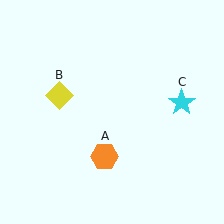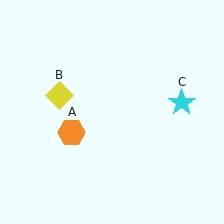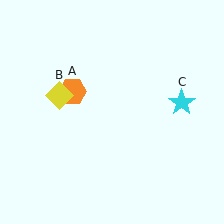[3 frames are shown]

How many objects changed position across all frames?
1 object changed position: orange hexagon (object A).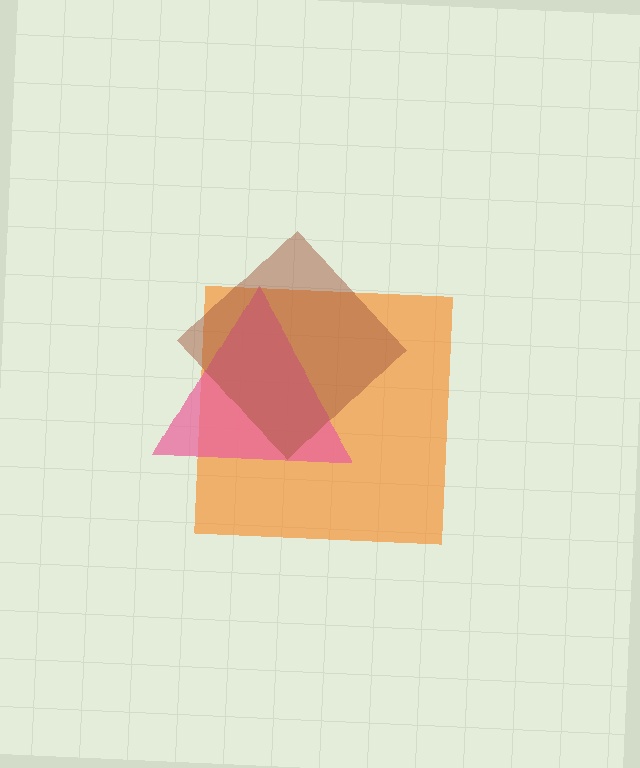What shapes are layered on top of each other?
The layered shapes are: an orange square, a pink triangle, a brown diamond.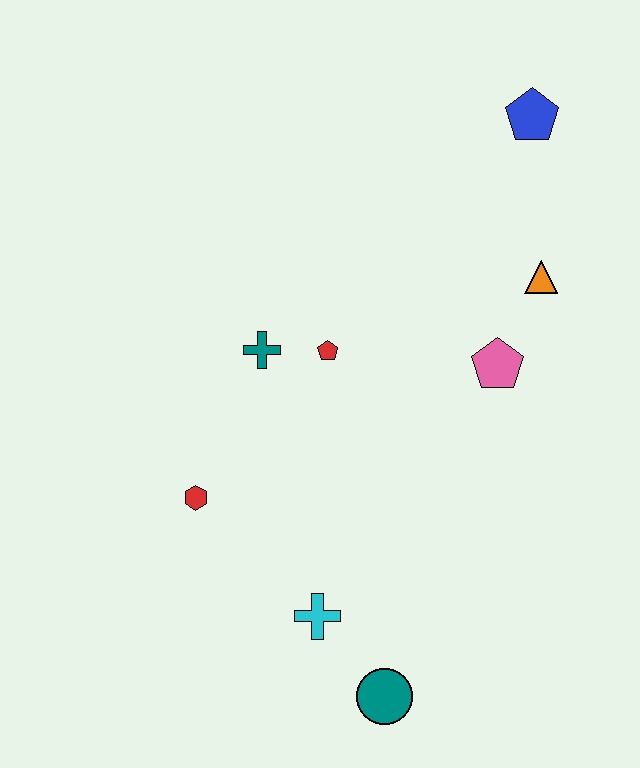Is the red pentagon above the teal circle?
Yes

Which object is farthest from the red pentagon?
The teal circle is farthest from the red pentagon.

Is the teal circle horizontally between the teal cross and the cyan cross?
No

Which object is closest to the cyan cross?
The teal circle is closest to the cyan cross.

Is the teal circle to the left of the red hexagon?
No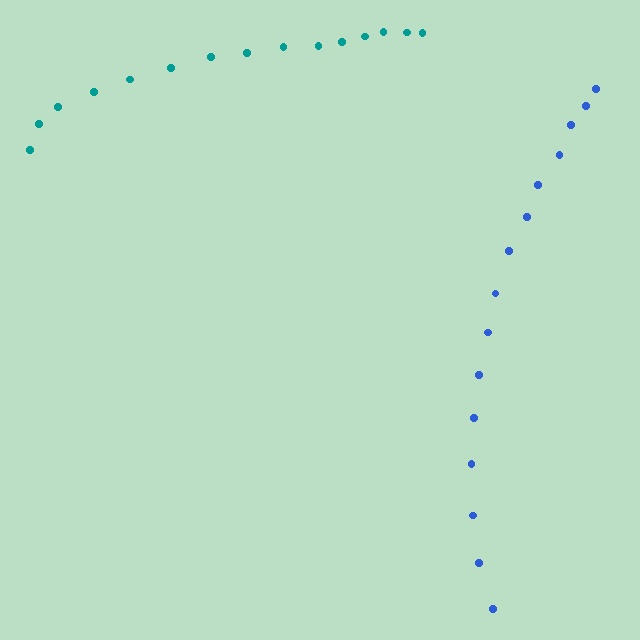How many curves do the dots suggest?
There are 2 distinct paths.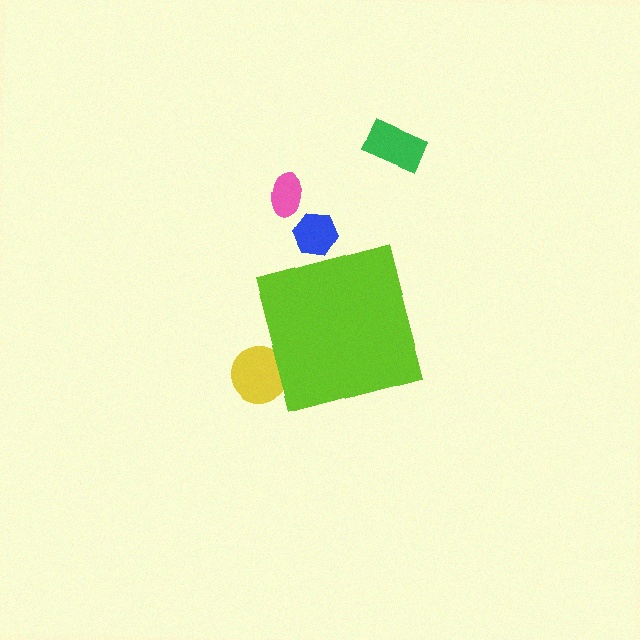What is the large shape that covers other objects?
A lime square.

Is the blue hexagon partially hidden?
Yes, the blue hexagon is partially hidden behind the lime square.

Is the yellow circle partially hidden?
Yes, the yellow circle is partially hidden behind the lime square.